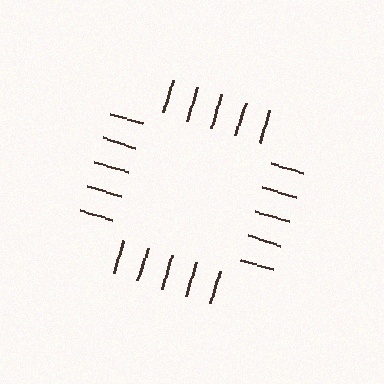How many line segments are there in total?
20 — 5 along each of the 4 edges.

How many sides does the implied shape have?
4 sides — the line-ends trace a square.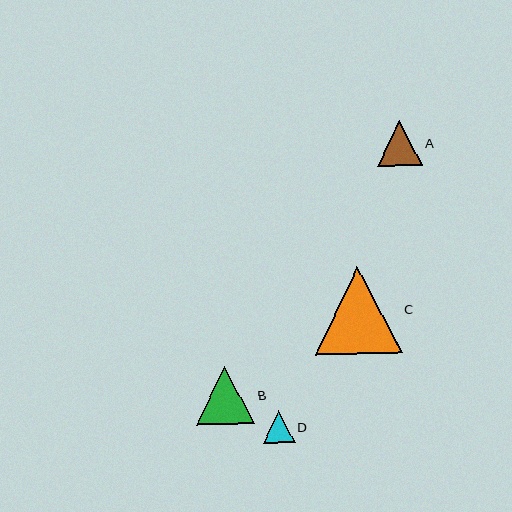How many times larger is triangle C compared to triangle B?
Triangle C is approximately 1.5 times the size of triangle B.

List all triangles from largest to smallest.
From largest to smallest: C, B, A, D.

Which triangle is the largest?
Triangle C is the largest with a size of approximately 87 pixels.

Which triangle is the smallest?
Triangle D is the smallest with a size of approximately 31 pixels.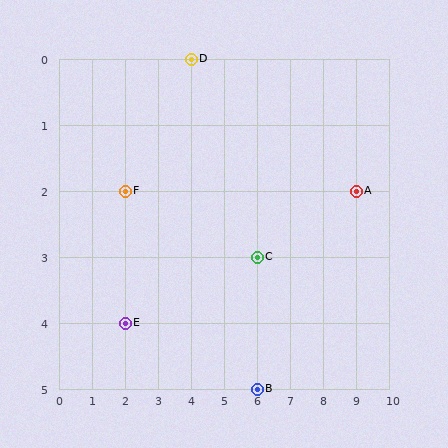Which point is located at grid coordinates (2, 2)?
Point F is at (2, 2).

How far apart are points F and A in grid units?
Points F and A are 7 columns apart.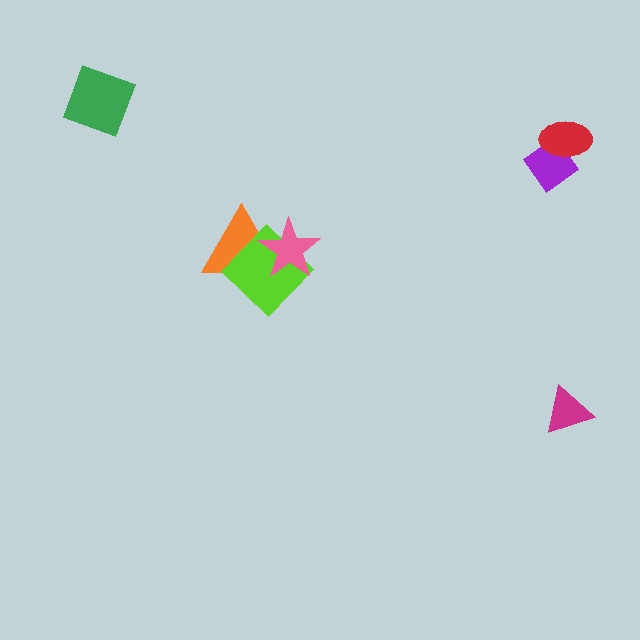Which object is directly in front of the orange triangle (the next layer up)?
The lime diamond is directly in front of the orange triangle.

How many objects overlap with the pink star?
2 objects overlap with the pink star.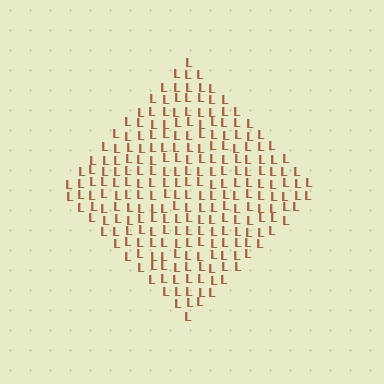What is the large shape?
The large shape is a diamond.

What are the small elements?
The small elements are letter L's.